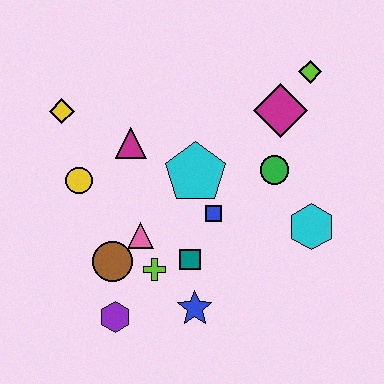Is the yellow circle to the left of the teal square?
Yes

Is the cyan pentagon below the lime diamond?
Yes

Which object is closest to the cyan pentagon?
The blue square is closest to the cyan pentagon.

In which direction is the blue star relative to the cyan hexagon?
The blue star is to the left of the cyan hexagon.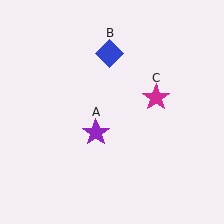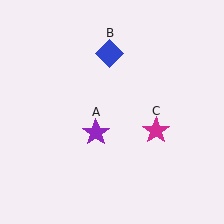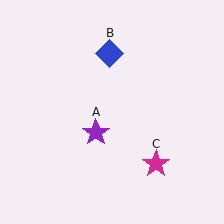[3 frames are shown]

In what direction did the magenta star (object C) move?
The magenta star (object C) moved down.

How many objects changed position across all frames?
1 object changed position: magenta star (object C).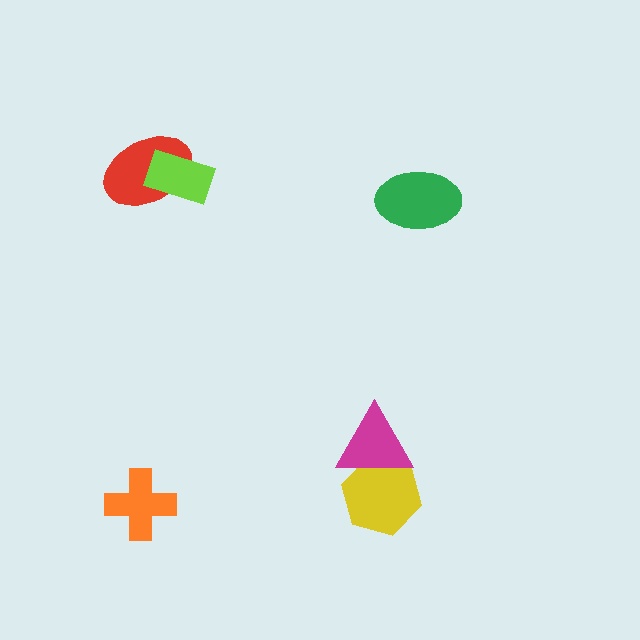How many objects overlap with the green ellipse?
0 objects overlap with the green ellipse.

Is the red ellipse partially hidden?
Yes, it is partially covered by another shape.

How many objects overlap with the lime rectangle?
1 object overlaps with the lime rectangle.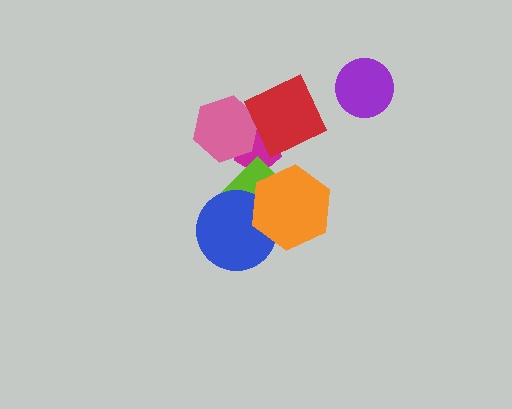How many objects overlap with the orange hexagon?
2 objects overlap with the orange hexagon.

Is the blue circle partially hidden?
Yes, it is partially covered by another shape.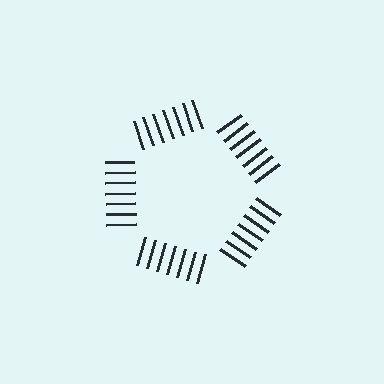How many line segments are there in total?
35 — 7 along each of the 5 edges.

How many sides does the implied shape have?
5 sides — the line-ends trace a pentagon.